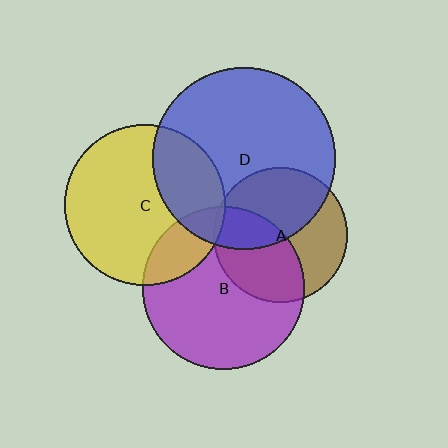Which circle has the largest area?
Circle D (blue).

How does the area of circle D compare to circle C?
Approximately 1.3 times.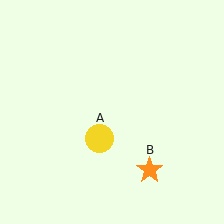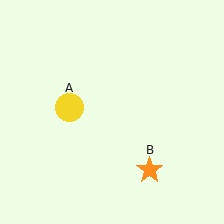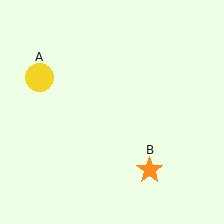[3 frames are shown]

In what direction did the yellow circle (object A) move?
The yellow circle (object A) moved up and to the left.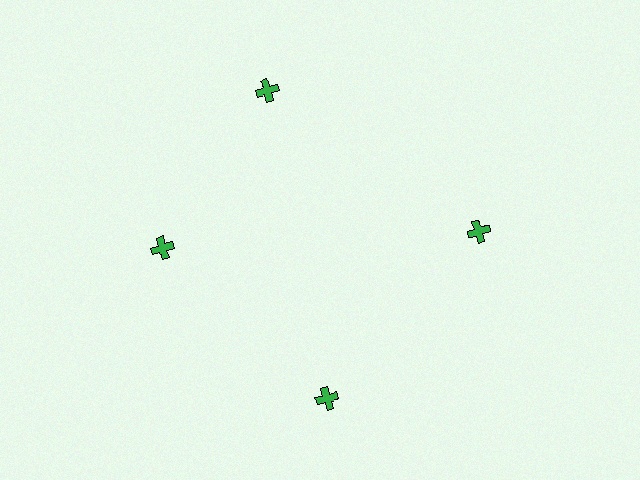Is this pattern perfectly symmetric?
No. The 4 green crosses are arranged in a ring, but one element near the 12 o'clock position is rotated out of alignment along the ring, breaking the 4-fold rotational symmetry.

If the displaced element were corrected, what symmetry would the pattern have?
It would have 4-fold rotational symmetry — the pattern would map onto itself every 90 degrees.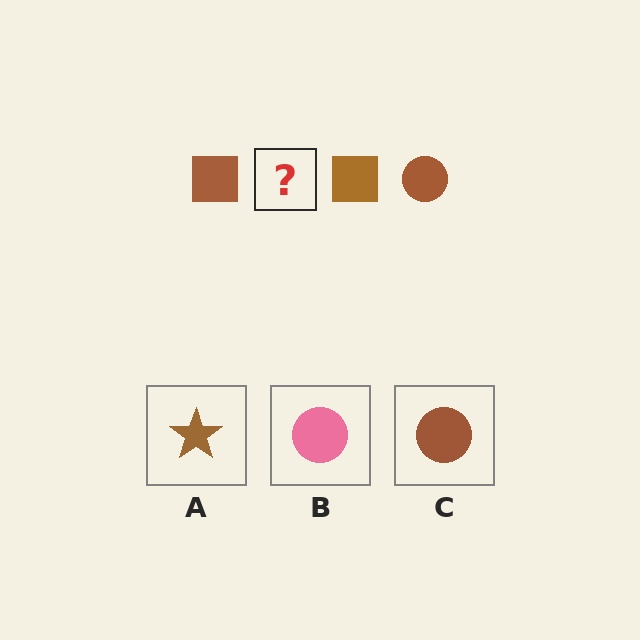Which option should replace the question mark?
Option C.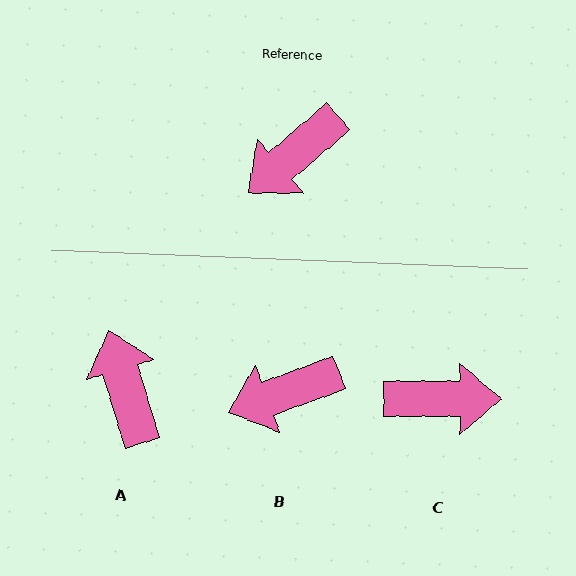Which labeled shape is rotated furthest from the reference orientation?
C, about 140 degrees away.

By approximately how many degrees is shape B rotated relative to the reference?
Approximately 21 degrees clockwise.